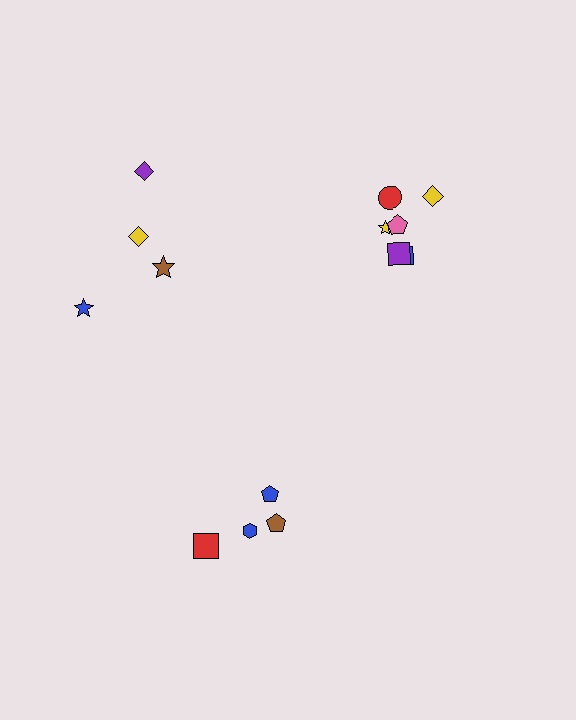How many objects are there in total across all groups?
There are 14 objects.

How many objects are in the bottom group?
There are 4 objects.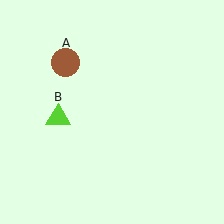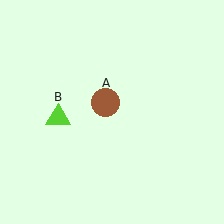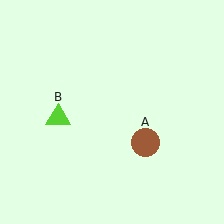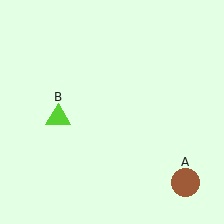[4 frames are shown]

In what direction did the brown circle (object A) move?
The brown circle (object A) moved down and to the right.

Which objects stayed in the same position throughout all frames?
Lime triangle (object B) remained stationary.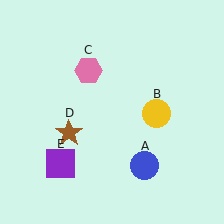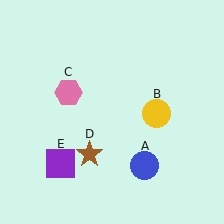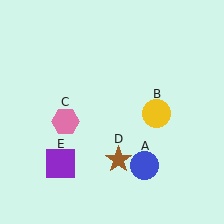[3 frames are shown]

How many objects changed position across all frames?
2 objects changed position: pink hexagon (object C), brown star (object D).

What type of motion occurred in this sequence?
The pink hexagon (object C), brown star (object D) rotated counterclockwise around the center of the scene.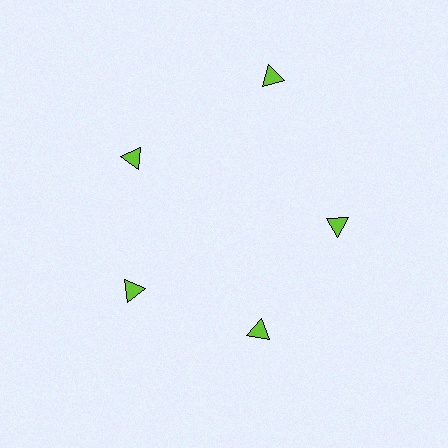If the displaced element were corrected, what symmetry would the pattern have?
It would have 5-fold rotational symmetry — the pattern would map onto itself every 72 degrees.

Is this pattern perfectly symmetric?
No. The 5 lime triangles are arranged in a ring, but one element near the 1 o'clock position is pushed outward from the center, breaking the 5-fold rotational symmetry.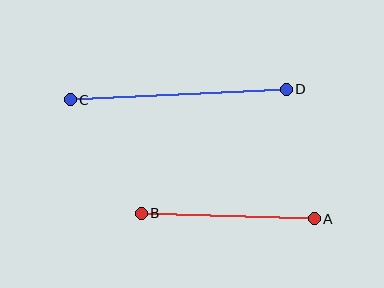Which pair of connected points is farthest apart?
Points C and D are farthest apart.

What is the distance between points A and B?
The distance is approximately 173 pixels.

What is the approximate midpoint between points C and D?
The midpoint is at approximately (178, 94) pixels.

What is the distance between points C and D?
The distance is approximately 216 pixels.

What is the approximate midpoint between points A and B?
The midpoint is at approximately (228, 216) pixels.